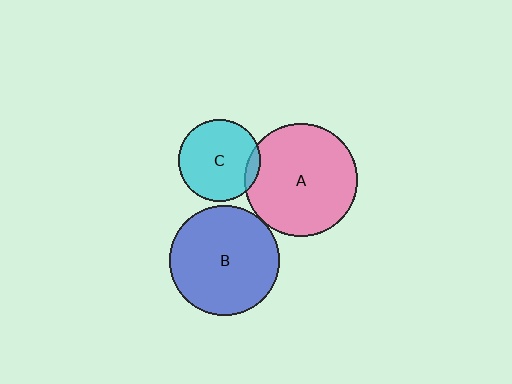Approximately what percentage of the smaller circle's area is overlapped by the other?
Approximately 5%.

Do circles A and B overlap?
Yes.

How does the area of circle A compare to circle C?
Approximately 1.9 times.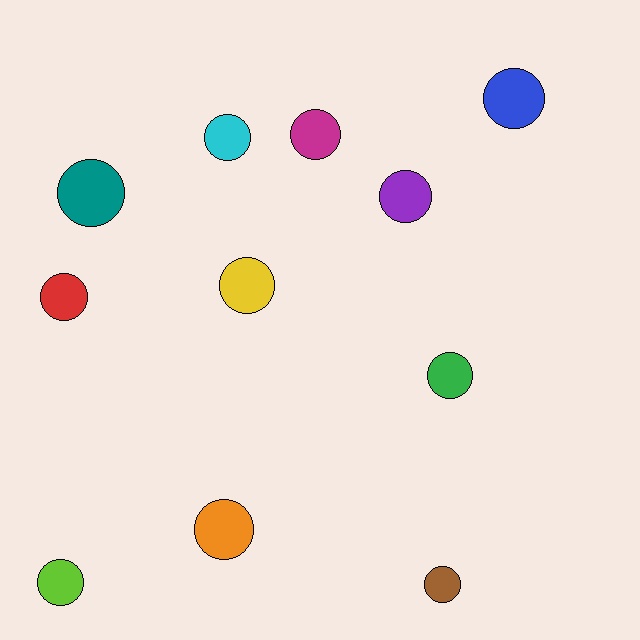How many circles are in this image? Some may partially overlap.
There are 11 circles.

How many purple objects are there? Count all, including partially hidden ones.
There is 1 purple object.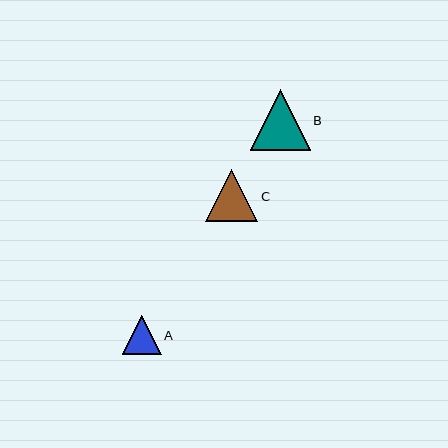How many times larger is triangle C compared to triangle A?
Triangle C is approximately 1.3 times the size of triangle A.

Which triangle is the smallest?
Triangle A is the smallest with a size of approximately 39 pixels.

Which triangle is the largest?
Triangle B is the largest with a size of approximately 60 pixels.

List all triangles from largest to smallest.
From largest to smallest: B, C, A.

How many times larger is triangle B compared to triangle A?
Triangle B is approximately 1.5 times the size of triangle A.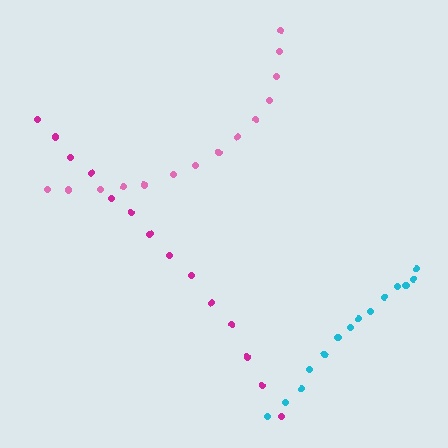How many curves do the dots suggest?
There are 3 distinct paths.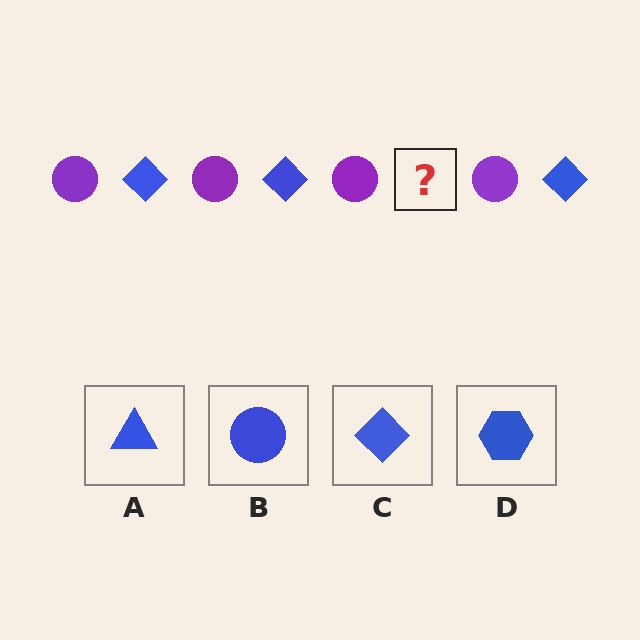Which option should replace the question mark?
Option C.